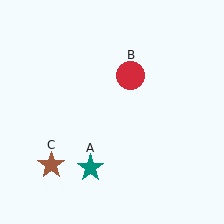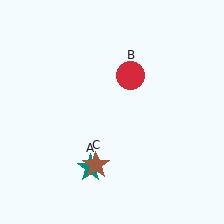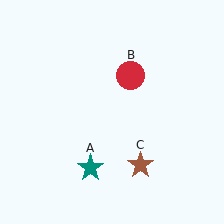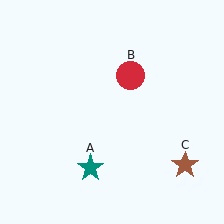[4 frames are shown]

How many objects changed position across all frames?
1 object changed position: brown star (object C).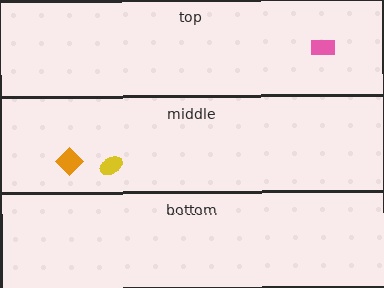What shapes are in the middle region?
The orange diamond, the yellow ellipse.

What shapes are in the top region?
The pink rectangle.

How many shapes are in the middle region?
2.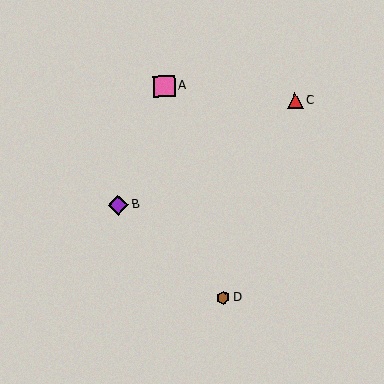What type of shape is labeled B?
Shape B is a purple diamond.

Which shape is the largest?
The pink square (labeled A) is the largest.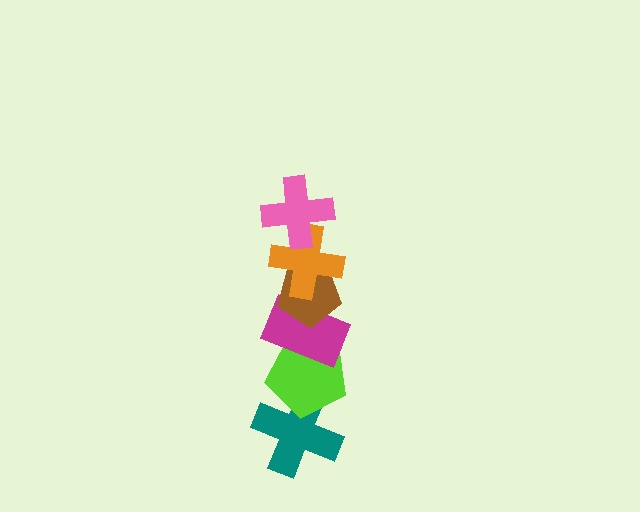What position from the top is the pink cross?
The pink cross is 1st from the top.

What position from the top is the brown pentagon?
The brown pentagon is 3rd from the top.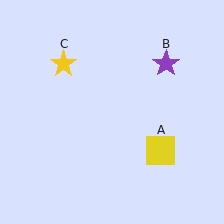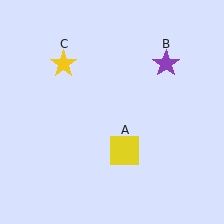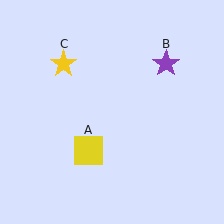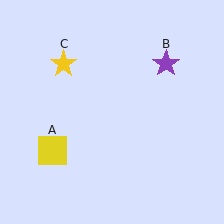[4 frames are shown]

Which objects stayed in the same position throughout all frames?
Purple star (object B) and yellow star (object C) remained stationary.